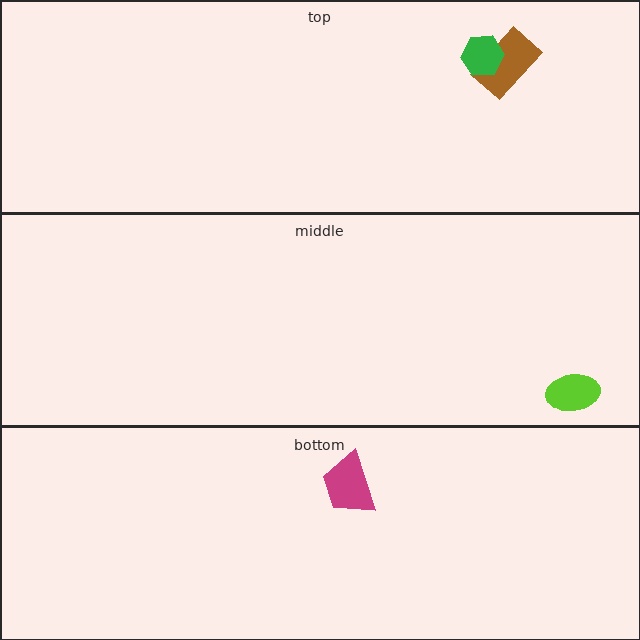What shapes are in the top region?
The brown rectangle, the green hexagon.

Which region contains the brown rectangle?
The top region.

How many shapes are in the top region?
2.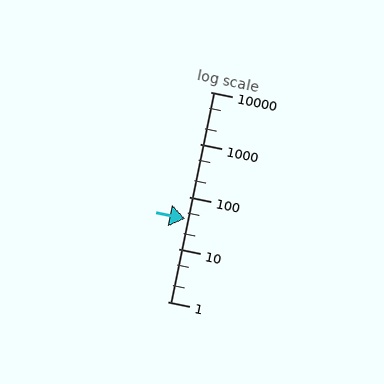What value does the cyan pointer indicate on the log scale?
The pointer indicates approximately 38.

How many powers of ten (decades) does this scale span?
The scale spans 4 decades, from 1 to 10000.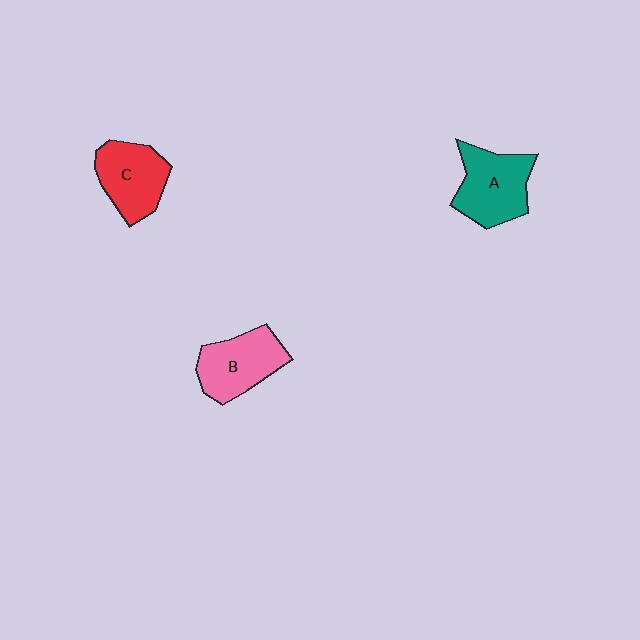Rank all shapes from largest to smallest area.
From largest to smallest: A (teal), B (pink), C (red).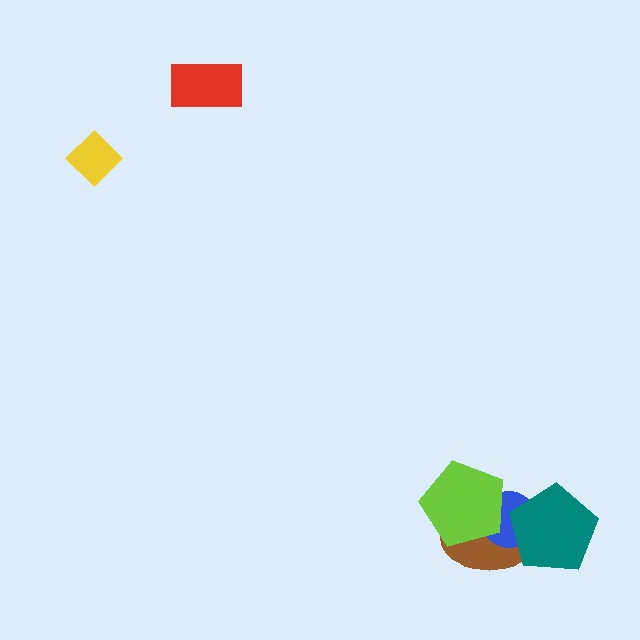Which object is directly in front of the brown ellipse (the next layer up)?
The blue circle is directly in front of the brown ellipse.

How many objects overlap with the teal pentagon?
2 objects overlap with the teal pentagon.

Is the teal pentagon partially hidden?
No, no other shape covers it.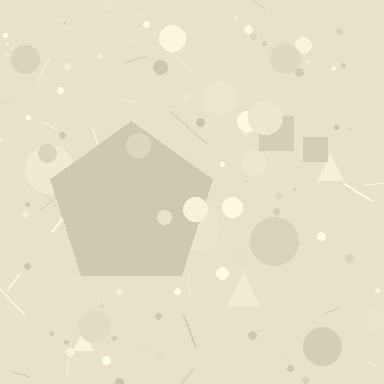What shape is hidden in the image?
A pentagon is hidden in the image.